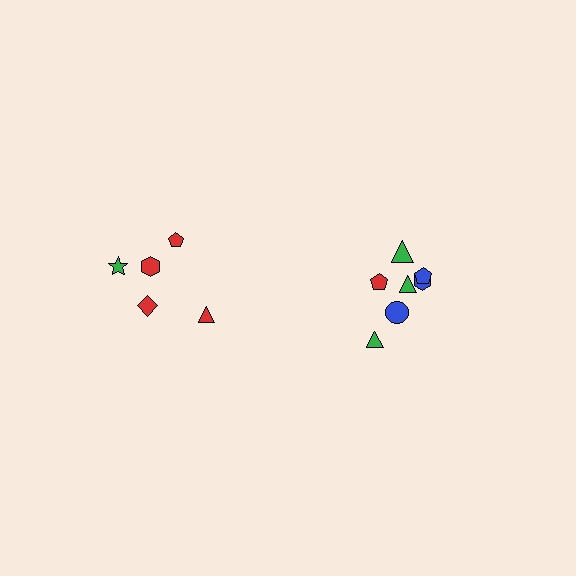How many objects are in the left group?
There are 5 objects.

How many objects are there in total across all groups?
There are 12 objects.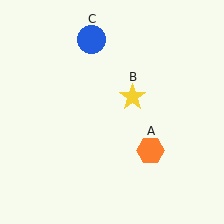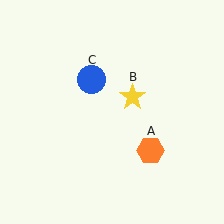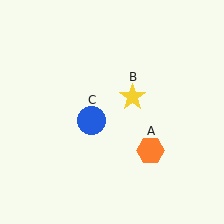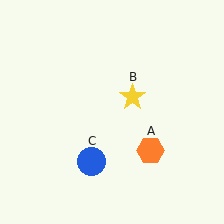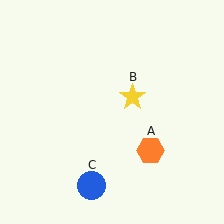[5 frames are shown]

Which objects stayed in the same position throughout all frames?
Orange hexagon (object A) and yellow star (object B) remained stationary.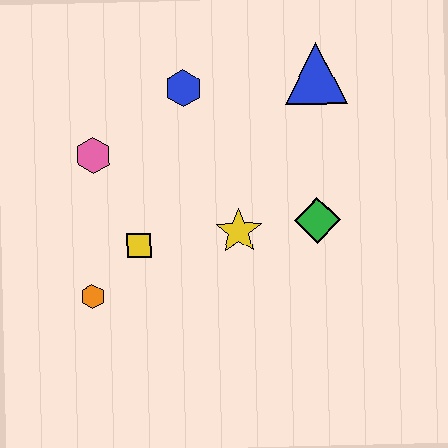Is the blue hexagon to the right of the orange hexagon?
Yes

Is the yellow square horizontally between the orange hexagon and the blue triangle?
Yes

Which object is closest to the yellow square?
The orange hexagon is closest to the yellow square.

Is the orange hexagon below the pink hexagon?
Yes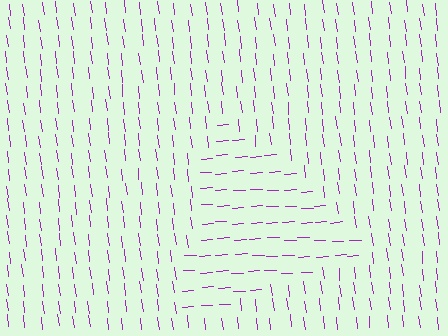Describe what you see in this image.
The image is filled with small purple line segments. A triangle region in the image has lines oriented differently from the surrounding lines, creating a visible texture boundary.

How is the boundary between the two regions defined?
The boundary is defined purely by a change in line orientation (approximately 86 degrees difference). All lines are the same color and thickness.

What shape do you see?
I see a triangle.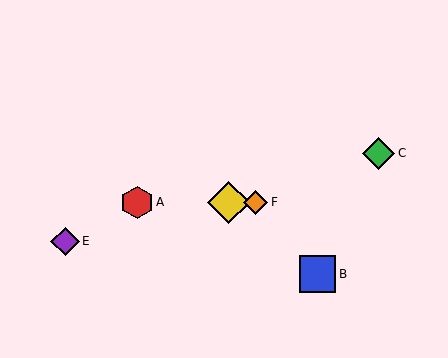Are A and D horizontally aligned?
Yes, both are at y≈202.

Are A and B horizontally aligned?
No, A is at y≈202 and B is at y≈274.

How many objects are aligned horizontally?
3 objects (A, D, F) are aligned horizontally.